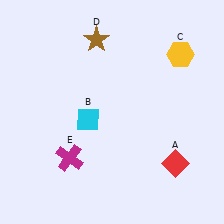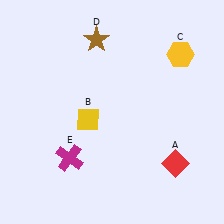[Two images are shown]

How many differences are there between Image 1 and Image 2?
There is 1 difference between the two images.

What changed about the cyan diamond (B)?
In Image 1, B is cyan. In Image 2, it changed to yellow.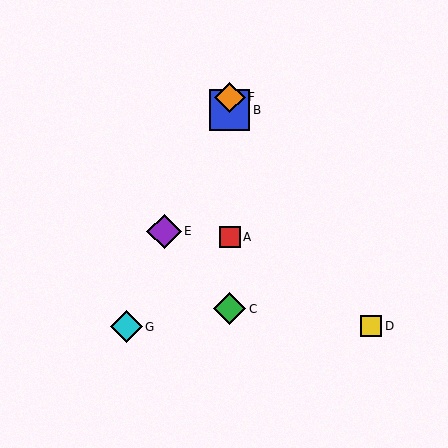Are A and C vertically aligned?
Yes, both are at x≈230.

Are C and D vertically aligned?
No, C is at x≈230 and D is at x≈371.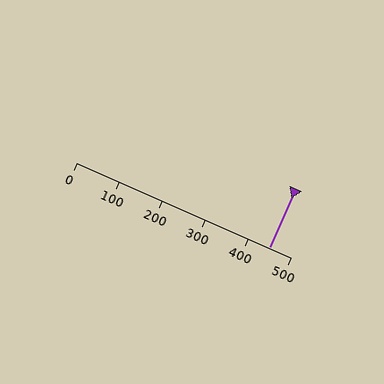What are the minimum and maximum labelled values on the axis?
The axis runs from 0 to 500.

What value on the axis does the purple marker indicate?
The marker indicates approximately 450.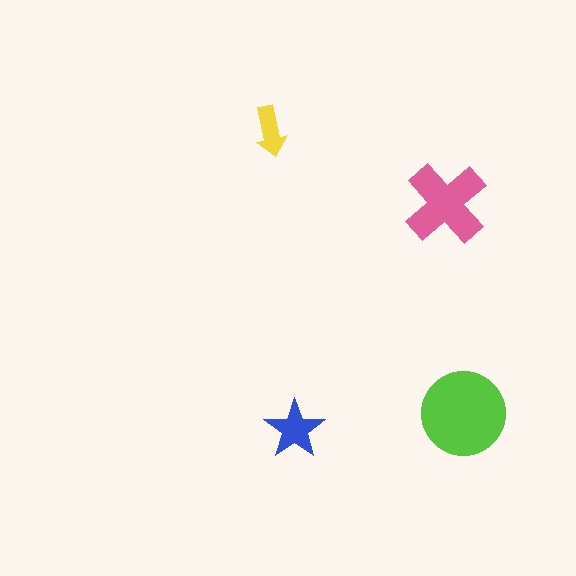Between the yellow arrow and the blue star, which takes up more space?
The blue star.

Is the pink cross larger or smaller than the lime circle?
Smaller.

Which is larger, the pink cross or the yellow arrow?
The pink cross.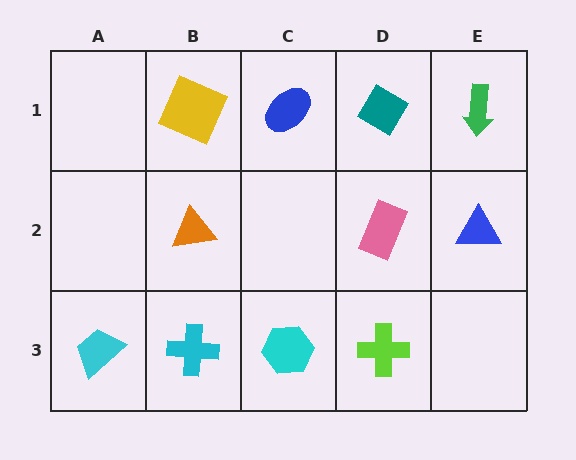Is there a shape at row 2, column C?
No, that cell is empty.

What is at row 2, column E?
A blue triangle.